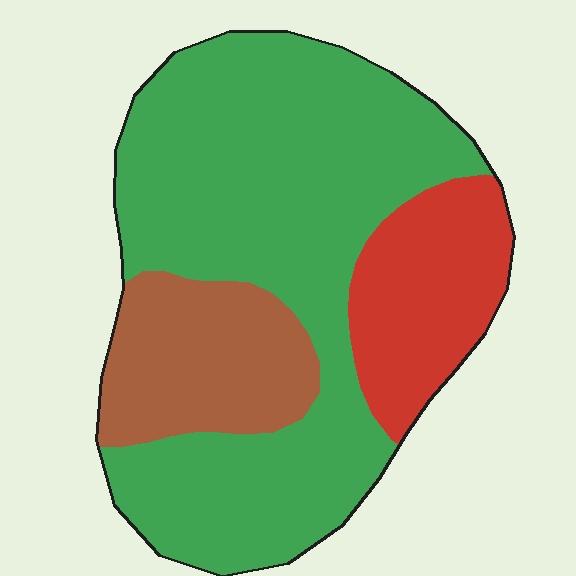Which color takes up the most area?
Green, at roughly 65%.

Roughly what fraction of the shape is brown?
Brown takes up about one fifth (1/5) of the shape.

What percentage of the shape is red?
Red takes up about one sixth (1/6) of the shape.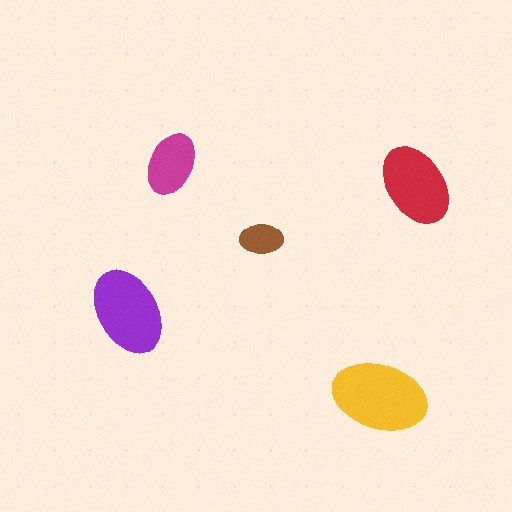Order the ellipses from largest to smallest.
the yellow one, the purple one, the red one, the magenta one, the brown one.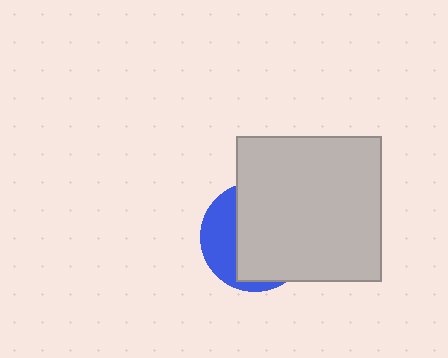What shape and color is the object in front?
The object in front is a light gray square.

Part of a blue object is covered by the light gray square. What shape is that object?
It is a circle.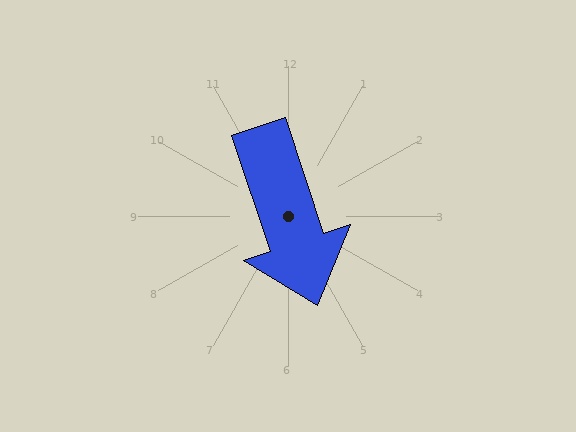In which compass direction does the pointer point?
South.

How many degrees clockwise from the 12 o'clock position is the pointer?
Approximately 162 degrees.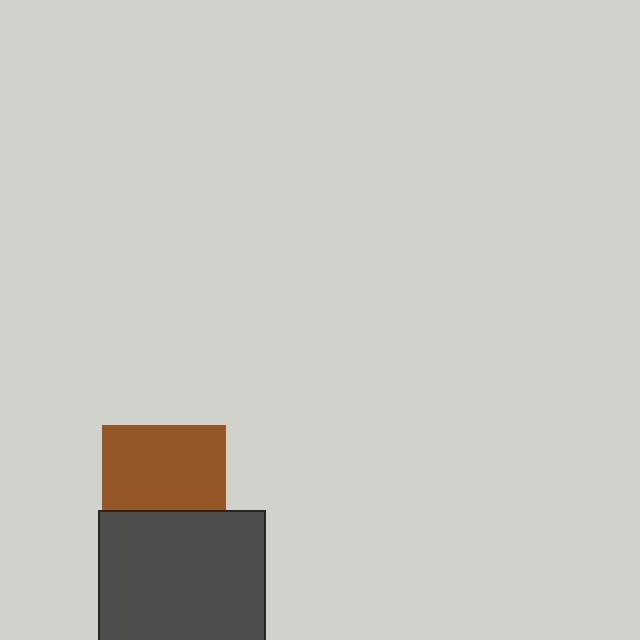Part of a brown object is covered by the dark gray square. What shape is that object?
It is a square.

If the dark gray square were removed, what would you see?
You would see the complete brown square.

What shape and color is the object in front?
The object in front is a dark gray square.